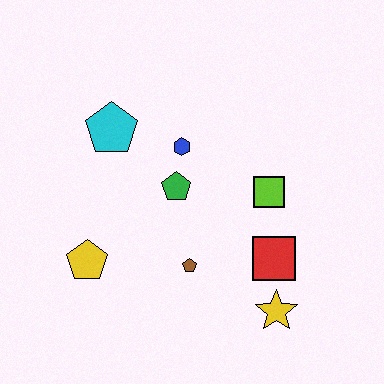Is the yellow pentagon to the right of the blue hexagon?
No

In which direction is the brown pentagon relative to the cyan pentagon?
The brown pentagon is below the cyan pentagon.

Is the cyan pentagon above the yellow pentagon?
Yes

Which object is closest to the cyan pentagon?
The blue hexagon is closest to the cyan pentagon.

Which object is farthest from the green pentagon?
The yellow star is farthest from the green pentagon.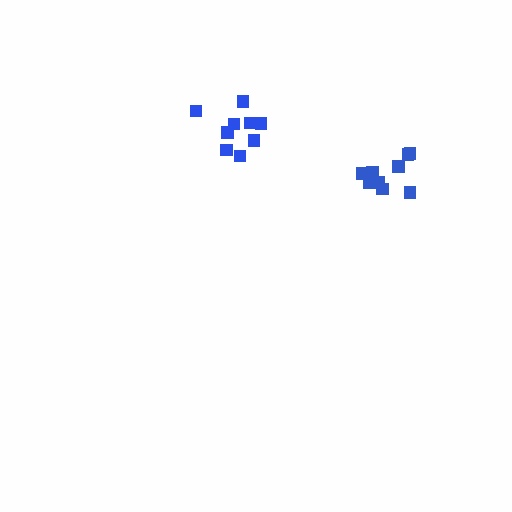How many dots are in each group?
Group 1: 9 dots, Group 2: 9 dots (18 total).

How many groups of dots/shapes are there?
There are 2 groups.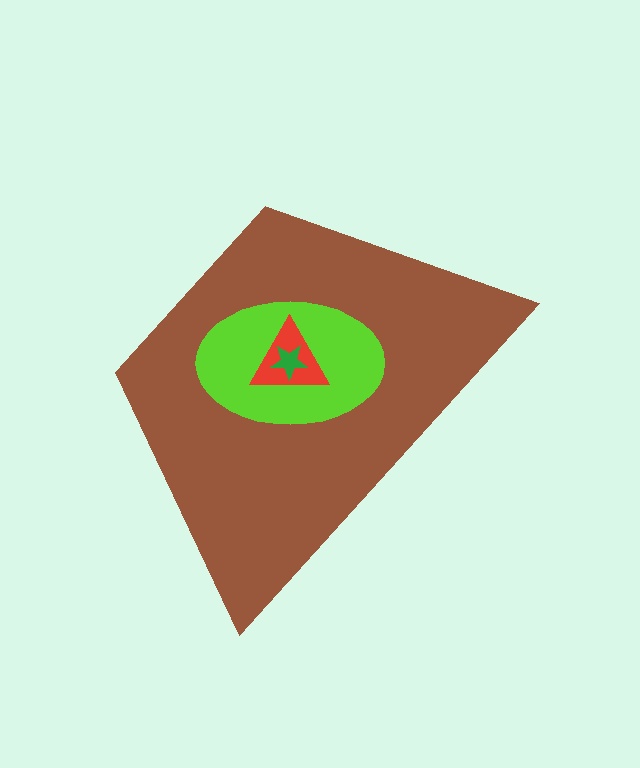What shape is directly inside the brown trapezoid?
The lime ellipse.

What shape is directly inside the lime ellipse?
The red triangle.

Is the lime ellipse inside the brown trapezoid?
Yes.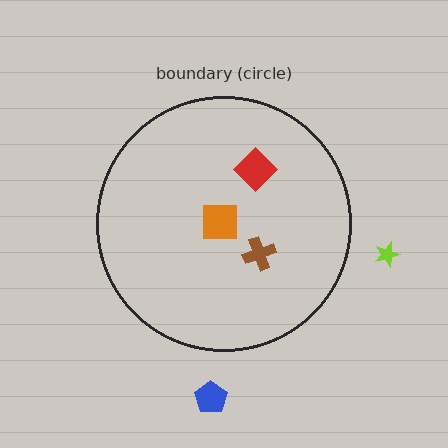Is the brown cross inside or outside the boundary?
Inside.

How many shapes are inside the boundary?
3 inside, 2 outside.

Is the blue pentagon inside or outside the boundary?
Outside.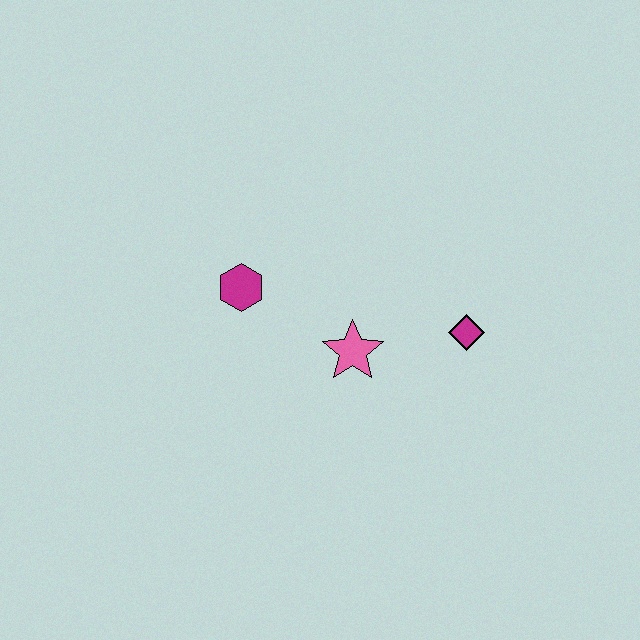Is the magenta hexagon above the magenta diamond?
Yes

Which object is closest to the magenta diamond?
The pink star is closest to the magenta diamond.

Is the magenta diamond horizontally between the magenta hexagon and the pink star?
No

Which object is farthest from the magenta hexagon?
The magenta diamond is farthest from the magenta hexagon.